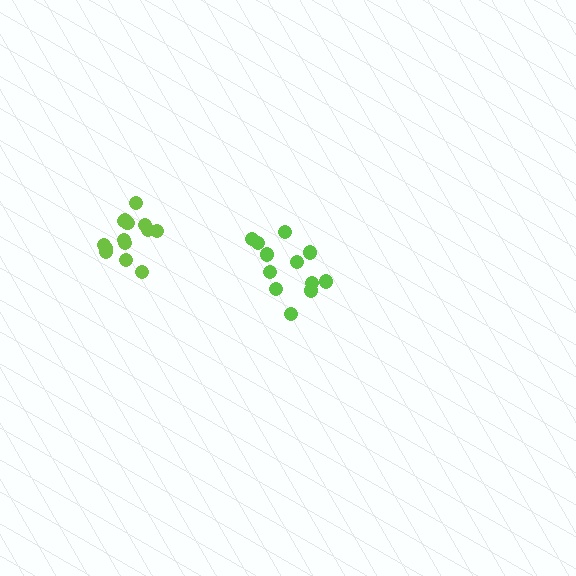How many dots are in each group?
Group 1: 12 dots, Group 2: 14 dots (26 total).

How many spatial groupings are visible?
There are 2 spatial groupings.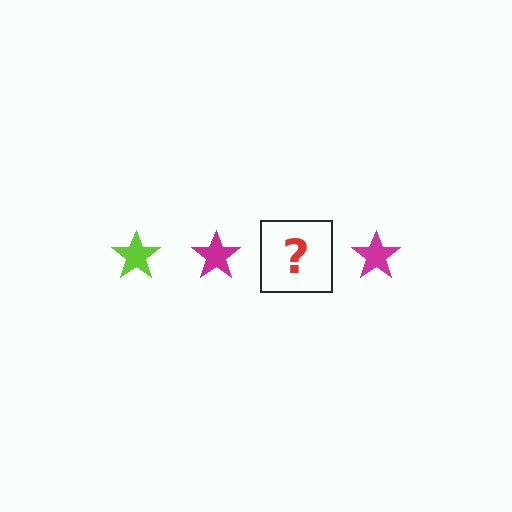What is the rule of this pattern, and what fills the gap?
The rule is that the pattern cycles through lime, magenta stars. The gap should be filled with a lime star.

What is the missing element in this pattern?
The missing element is a lime star.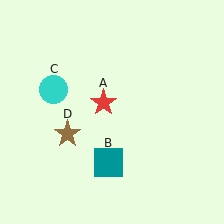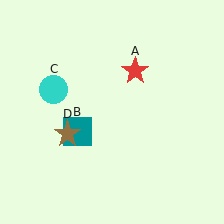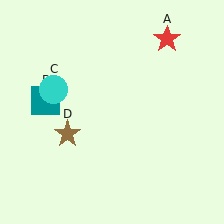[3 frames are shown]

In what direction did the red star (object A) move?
The red star (object A) moved up and to the right.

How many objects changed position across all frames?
2 objects changed position: red star (object A), teal square (object B).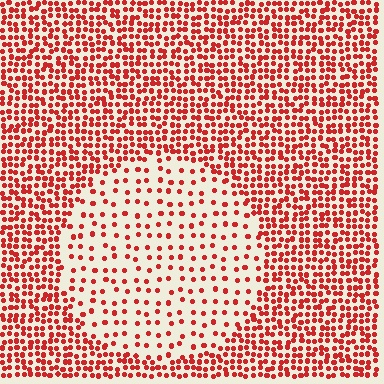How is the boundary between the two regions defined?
The boundary is defined by a change in element density (approximately 2.6x ratio). All elements are the same color, size, and shape.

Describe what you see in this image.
The image contains small red elements arranged at two different densities. A circle-shaped region is visible where the elements are less densely packed than the surrounding area.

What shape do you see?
I see a circle.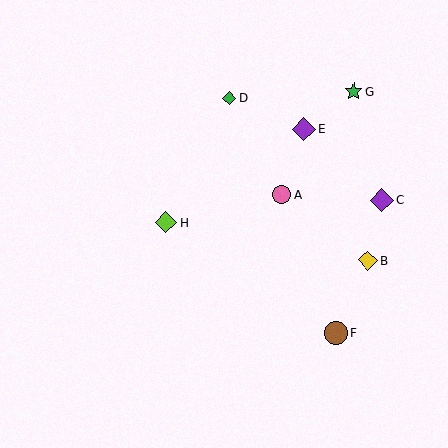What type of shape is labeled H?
Shape H is a lime diamond.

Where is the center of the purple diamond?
The center of the purple diamond is at (382, 200).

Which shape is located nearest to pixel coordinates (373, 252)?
The yellow diamond (labeled B) at (368, 261) is nearest to that location.